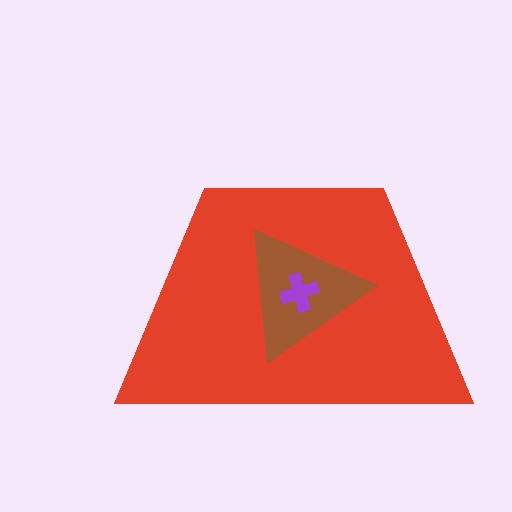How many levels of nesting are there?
3.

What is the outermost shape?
The red trapezoid.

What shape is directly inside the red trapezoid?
The brown triangle.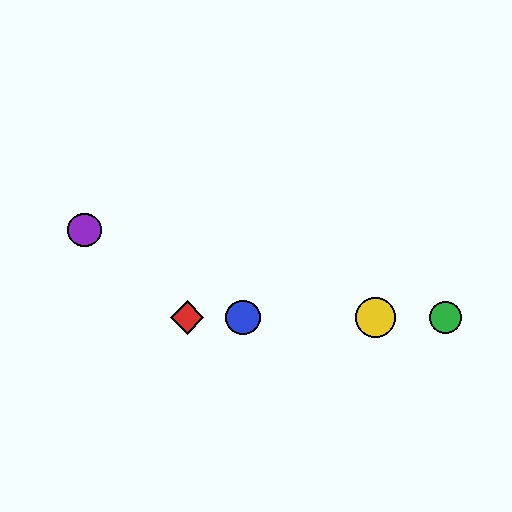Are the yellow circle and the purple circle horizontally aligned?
No, the yellow circle is at y≈317 and the purple circle is at y≈230.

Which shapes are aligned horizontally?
The red diamond, the blue circle, the green circle, the yellow circle are aligned horizontally.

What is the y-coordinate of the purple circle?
The purple circle is at y≈230.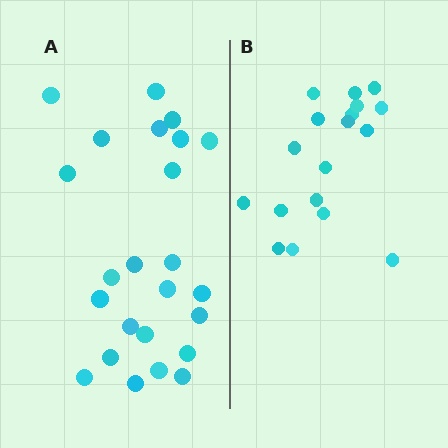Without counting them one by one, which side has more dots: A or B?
Region A (the left region) has more dots.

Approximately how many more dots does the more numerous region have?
Region A has about 6 more dots than region B.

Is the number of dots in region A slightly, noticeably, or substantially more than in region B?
Region A has noticeably more, but not dramatically so. The ratio is roughly 1.3 to 1.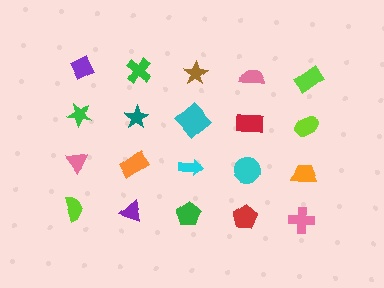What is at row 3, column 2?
An orange rectangle.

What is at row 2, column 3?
A cyan diamond.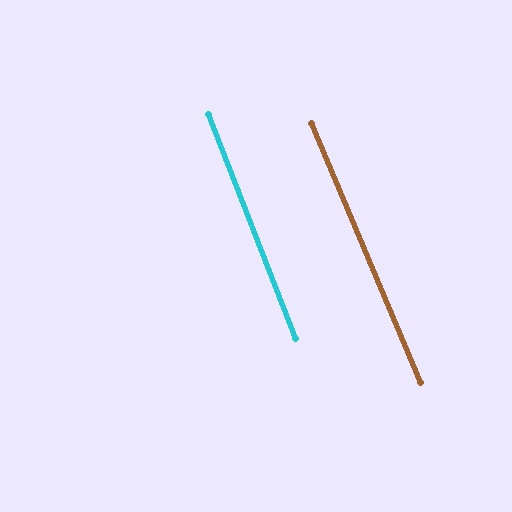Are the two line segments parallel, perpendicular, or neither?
Parallel — their directions differ by only 1.6°.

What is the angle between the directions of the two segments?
Approximately 2 degrees.